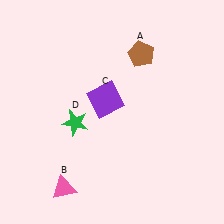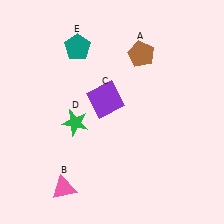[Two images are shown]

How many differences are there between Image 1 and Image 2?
There is 1 difference between the two images.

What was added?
A teal pentagon (E) was added in Image 2.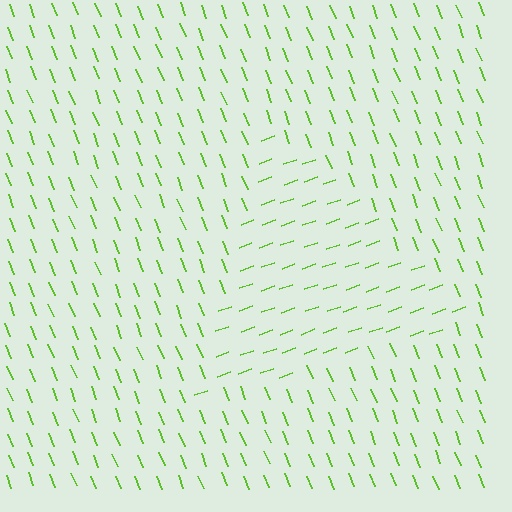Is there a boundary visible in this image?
Yes, there is a texture boundary formed by a change in line orientation.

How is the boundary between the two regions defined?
The boundary is defined purely by a change in line orientation (approximately 89 degrees difference). All lines are the same color and thickness.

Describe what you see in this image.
The image is filled with small lime line segments. A triangle region in the image has lines oriented differently from the surrounding lines, creating a visible texture boundary.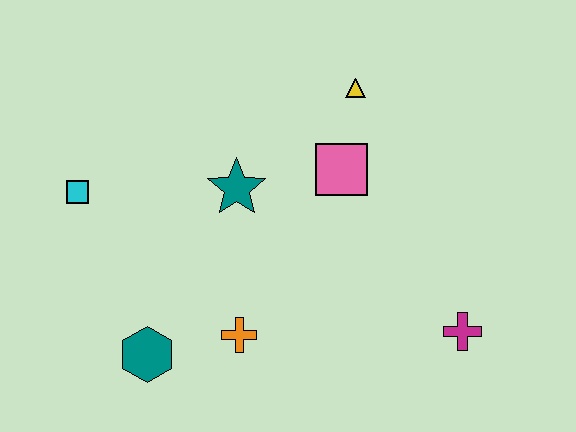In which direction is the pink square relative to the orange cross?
The pink square is above the orange cross.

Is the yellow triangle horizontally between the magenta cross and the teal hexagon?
Yes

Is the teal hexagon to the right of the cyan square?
Yes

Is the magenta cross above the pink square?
No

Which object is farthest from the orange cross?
The yellow triangle is farthest from the orange cross.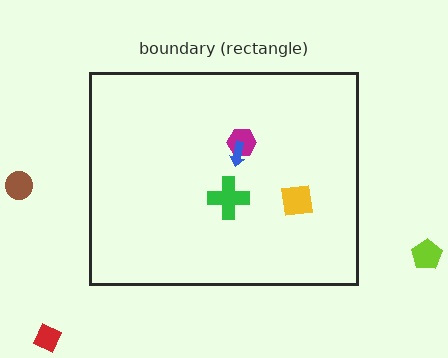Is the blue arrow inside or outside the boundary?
Inside.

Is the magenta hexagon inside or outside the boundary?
Inside.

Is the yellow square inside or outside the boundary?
Inside.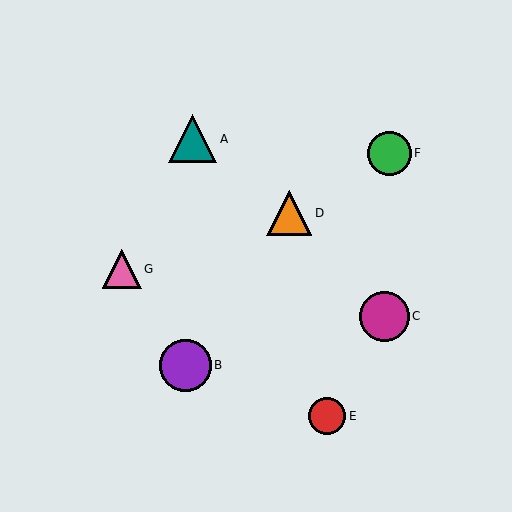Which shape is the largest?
The purple circle (labeled B) is the largest.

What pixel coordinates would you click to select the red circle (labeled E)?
Click at (327, 416) to select the red circle E.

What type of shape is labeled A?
Shape A is a teal triangle.